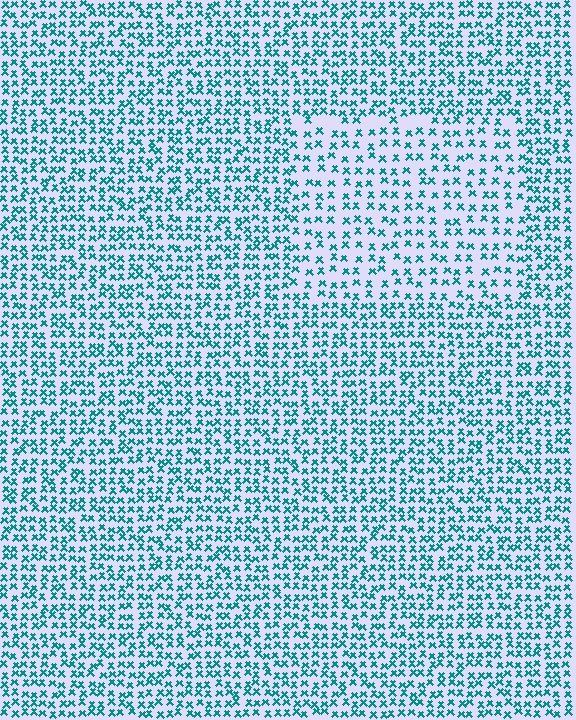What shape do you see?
I see a rectangle.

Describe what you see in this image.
The image contains small teal elements arranged at two different densities. A rectangle-shaped region is visible where the elements are less densely packed than the surrounding area.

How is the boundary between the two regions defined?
The boundary is defined by a change in element density (approximately 1.7x ratio). All elements are the same color, size, and shape.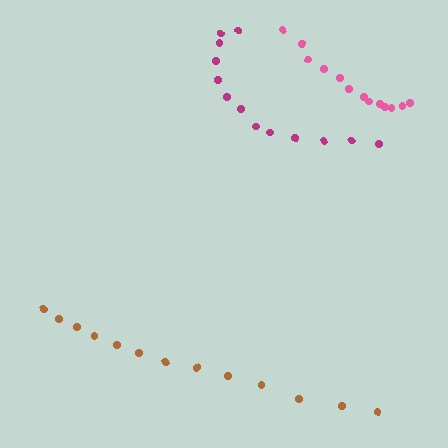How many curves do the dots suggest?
There are 3 distinct paths.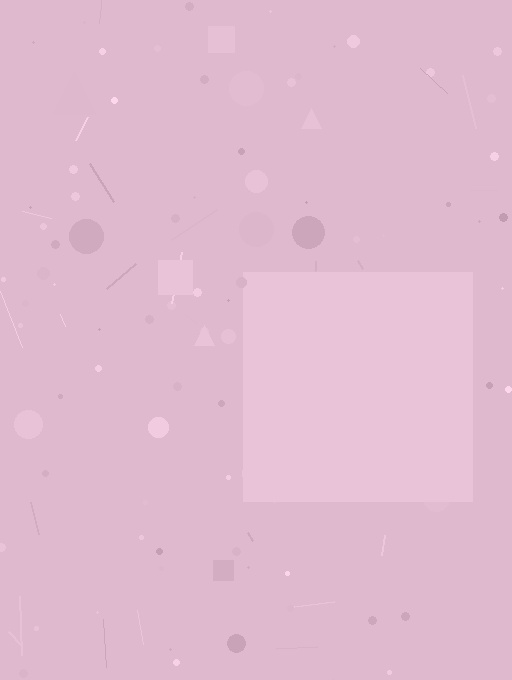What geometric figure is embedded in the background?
A square is embedded in the background.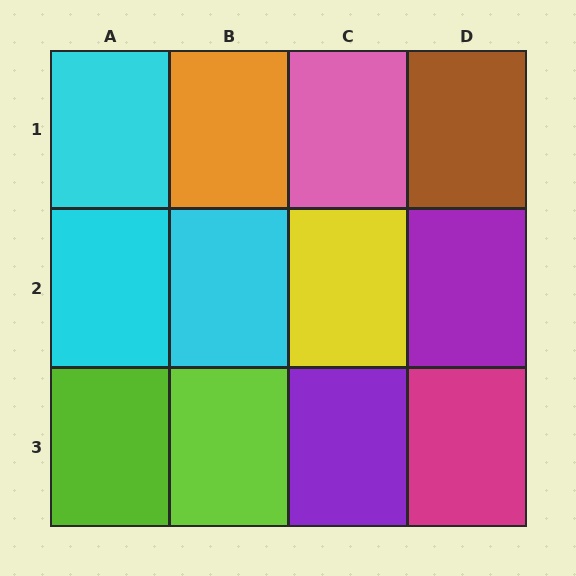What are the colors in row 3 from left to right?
Lime, lime, purple, magenta.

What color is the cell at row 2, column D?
Purple.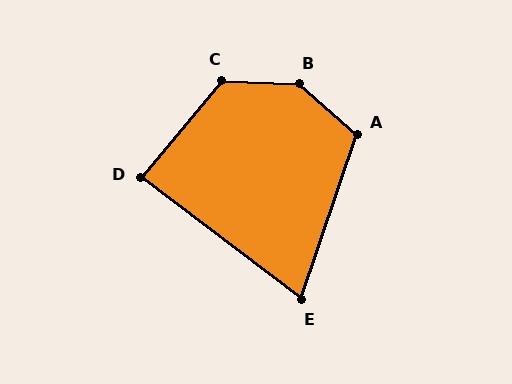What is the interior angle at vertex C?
Approximately 128 degrees (obtuse).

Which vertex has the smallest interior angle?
E, at approximately 72 degrees.